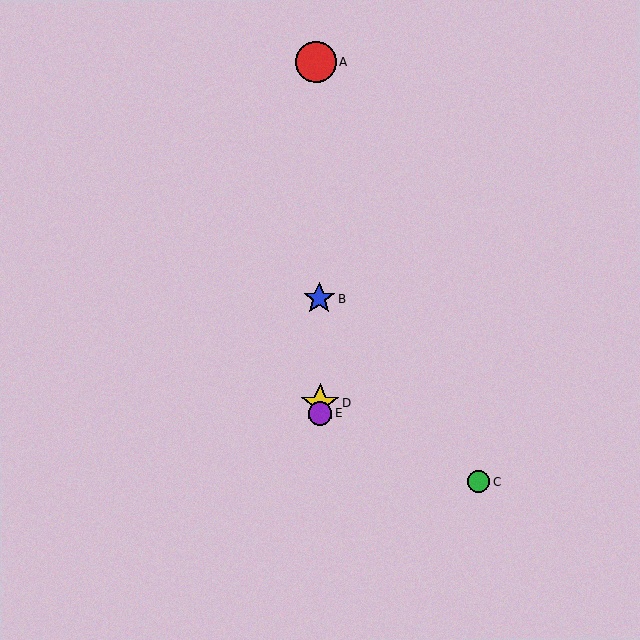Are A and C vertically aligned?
No, A is at x≈316 and C is at x≈478.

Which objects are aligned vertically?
Objects A, B, D, E are aligned vertically.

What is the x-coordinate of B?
Object B is at x≈319.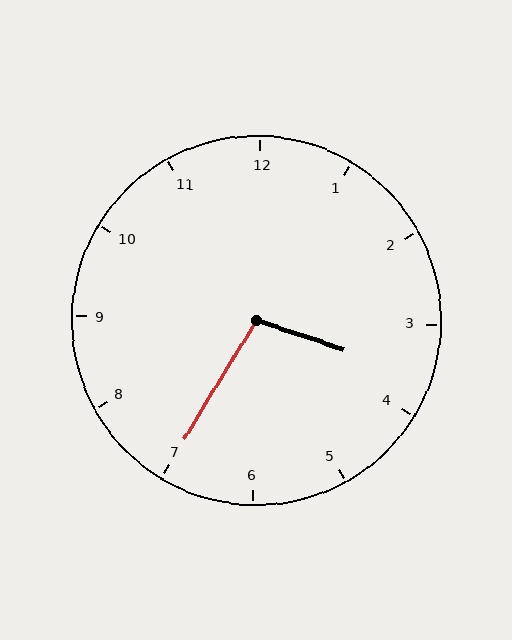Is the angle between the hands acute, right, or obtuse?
It is obtuse.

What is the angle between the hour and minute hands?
Approximately 102 degrees.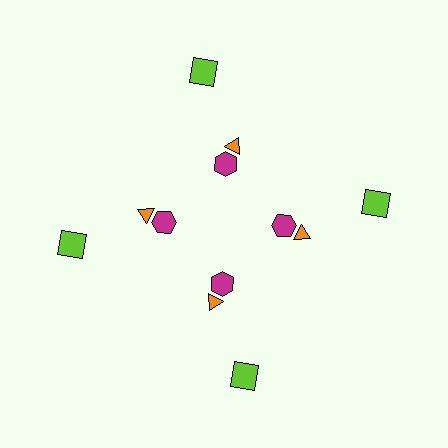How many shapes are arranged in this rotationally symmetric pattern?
There are 12 shapes, arranged in 4 groups of 3.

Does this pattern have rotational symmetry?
Yes, this pattern has 4-fold rotational symmetry. It looks the same after rotating 90 degrees around the center.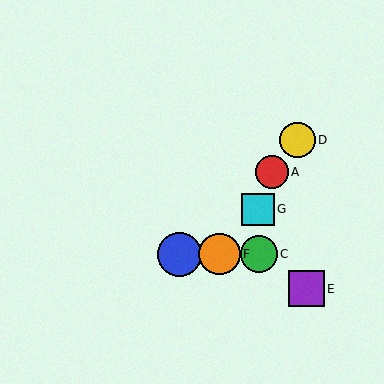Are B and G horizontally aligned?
No, B is at y≈254 and G is at y≈209.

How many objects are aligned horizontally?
3 objects (B, C, F) are aligned horizontally.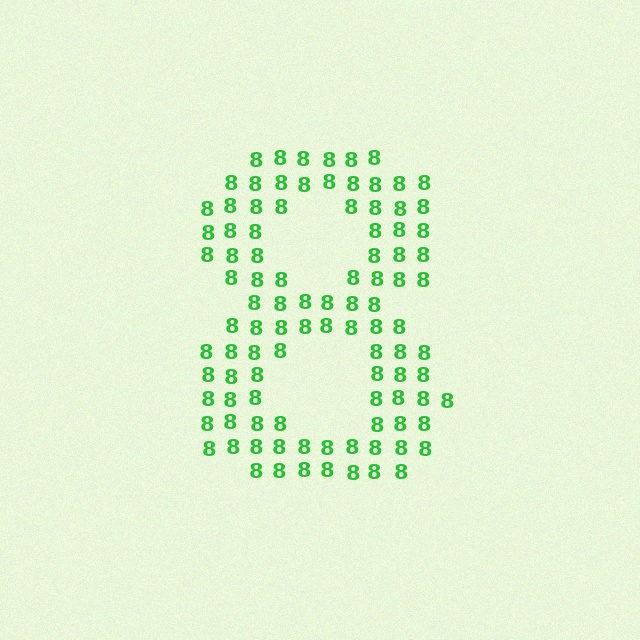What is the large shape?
The large shape is the digit 8.